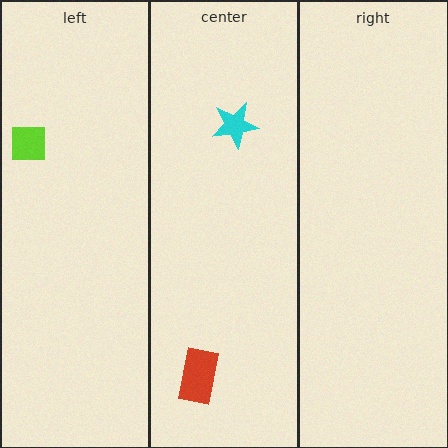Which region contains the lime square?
The left region.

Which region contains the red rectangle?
The center region.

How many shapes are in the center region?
2.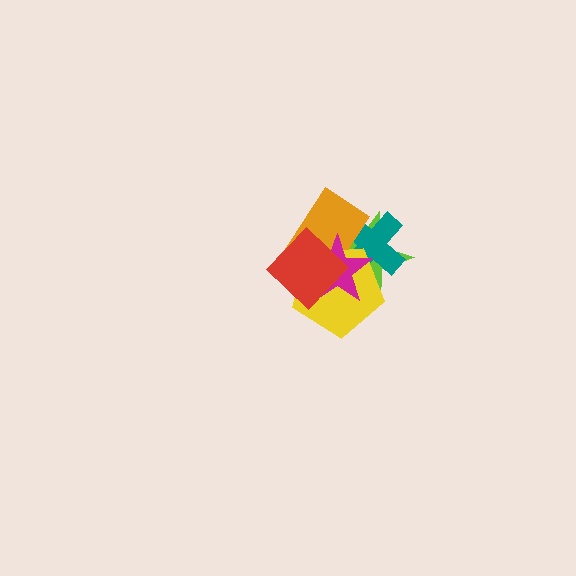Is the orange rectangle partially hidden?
Yes, it is partially covered by another shape.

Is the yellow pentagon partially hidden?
Yes, it is partially covered by another shape.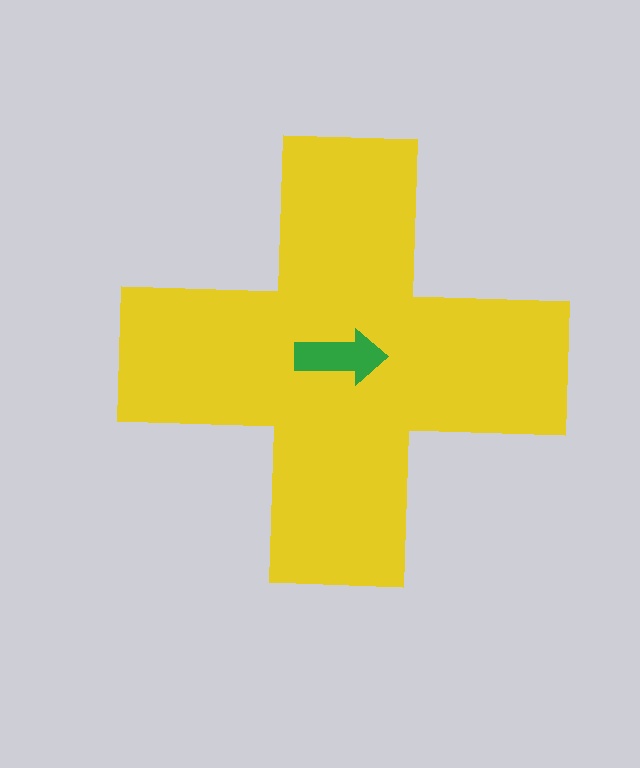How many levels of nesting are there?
2.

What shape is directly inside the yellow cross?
The green arrow.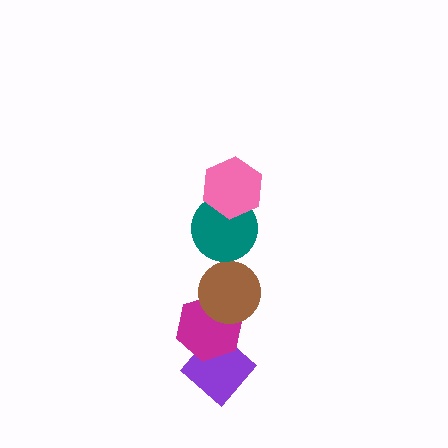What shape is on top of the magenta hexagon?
The brown circle is on top of the magenta hexagon.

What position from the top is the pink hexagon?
The pink hexagon is 1st from the top.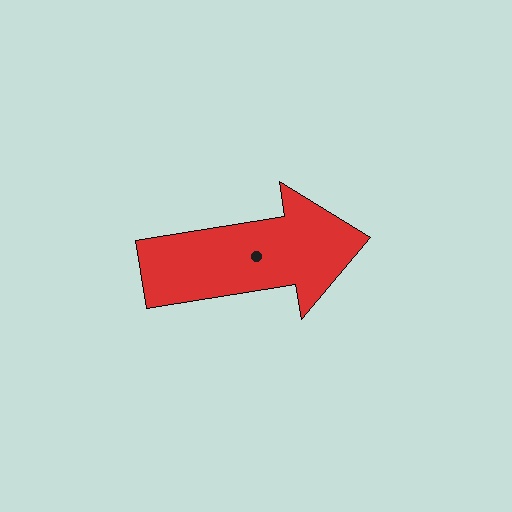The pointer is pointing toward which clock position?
Roughly 3 o'clock.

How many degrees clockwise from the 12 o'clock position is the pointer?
Approximately 81 degrees.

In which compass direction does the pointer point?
East.